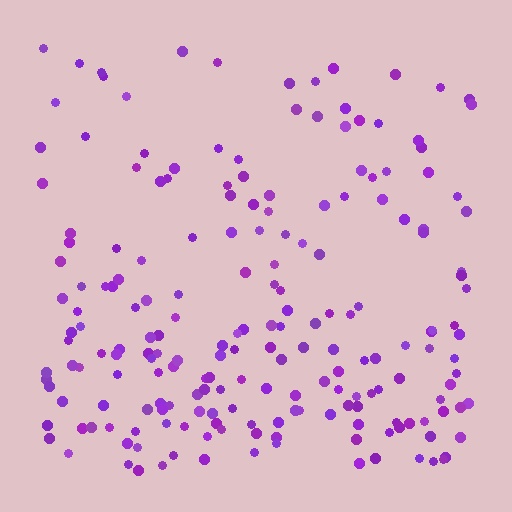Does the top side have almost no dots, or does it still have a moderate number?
Still a moderate number, just noticeably fewer than the bottom.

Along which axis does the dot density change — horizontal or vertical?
Vertical.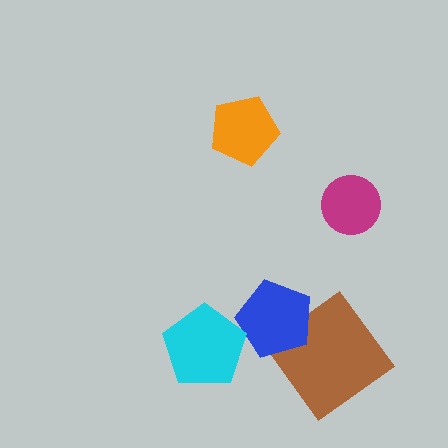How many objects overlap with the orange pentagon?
0 objects overlap with the orange pentagon.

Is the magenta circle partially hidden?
No, no other shape covers it.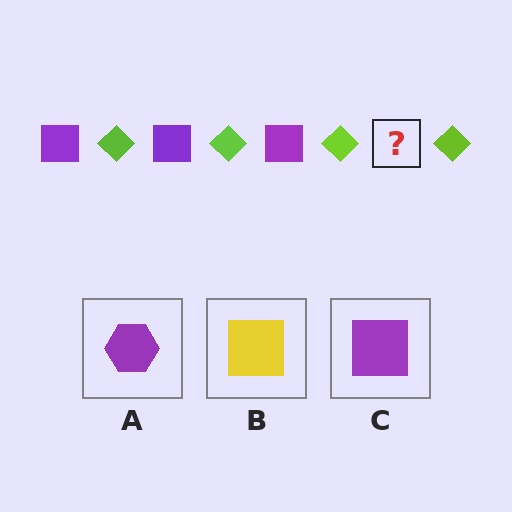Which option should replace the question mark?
Option C.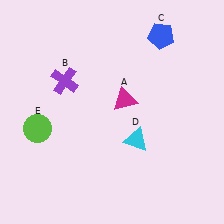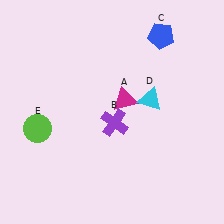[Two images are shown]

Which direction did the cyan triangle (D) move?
The cyan triangle (D) moved up.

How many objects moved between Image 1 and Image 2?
2 objects moved between the two images.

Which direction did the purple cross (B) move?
The purple cross (B) moved right.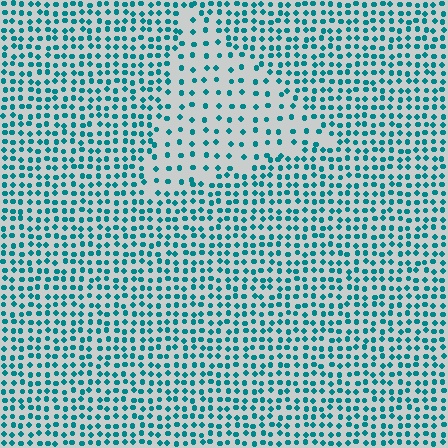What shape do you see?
I see a triangle.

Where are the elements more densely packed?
The elements are more densely packed outside the triangle boundary.